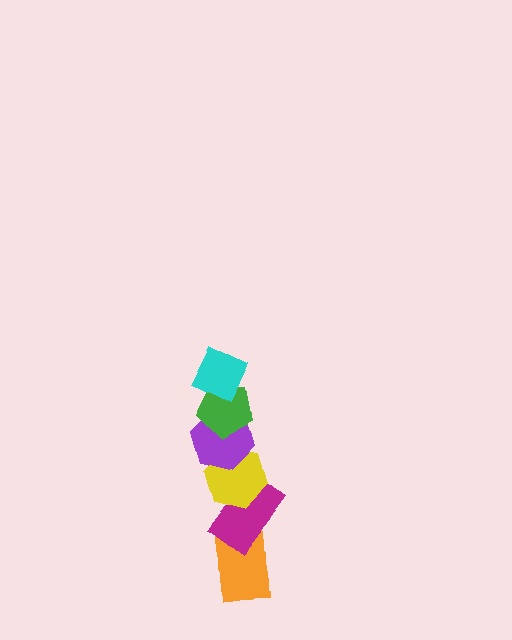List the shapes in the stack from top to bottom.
From top to bottom: the cyan diamond, the green pentagon, the purple hexagon, the yellow hexagon, the magenta rectangle, the orange rectangle.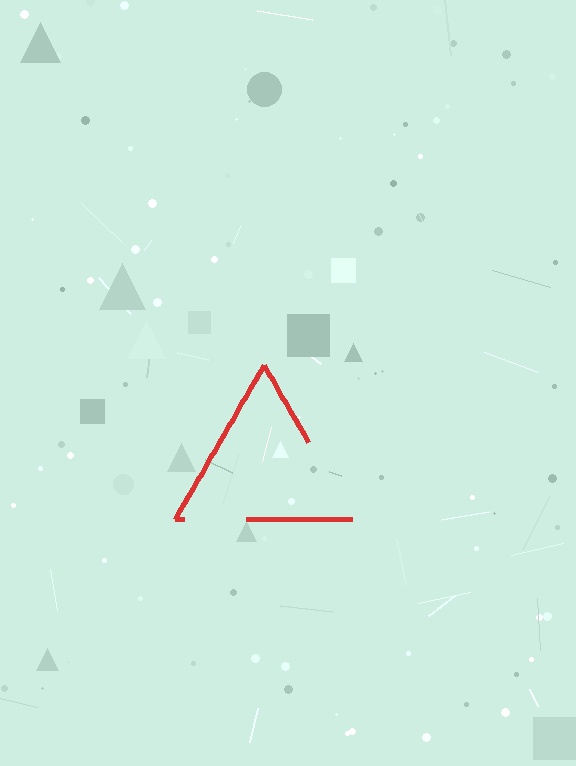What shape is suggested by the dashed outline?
The dashed outline suggests a triangle.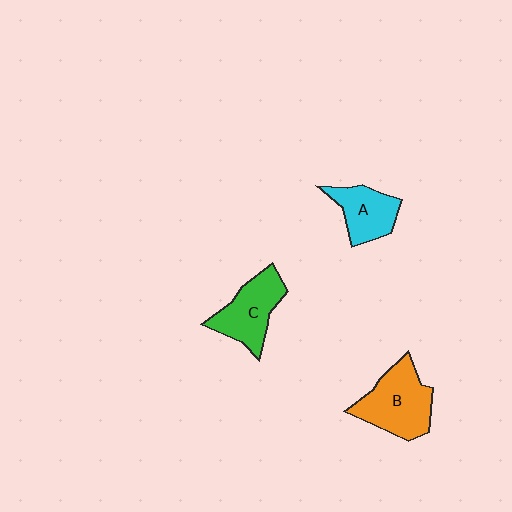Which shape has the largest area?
Shape B (orange).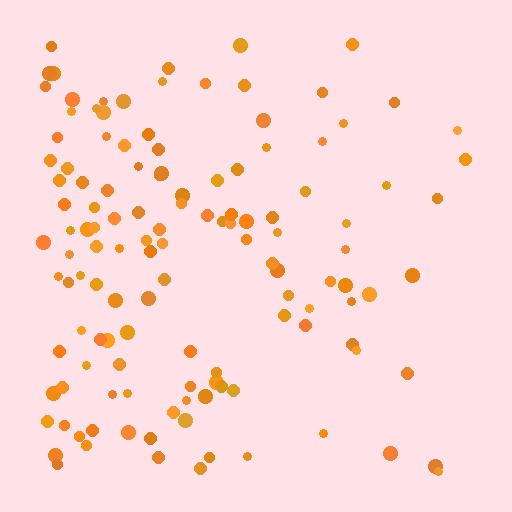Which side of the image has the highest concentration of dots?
The left.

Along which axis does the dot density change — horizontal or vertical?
Horizontal.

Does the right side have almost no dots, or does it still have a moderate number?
Still a moderate number, just noticeably fewer than the left.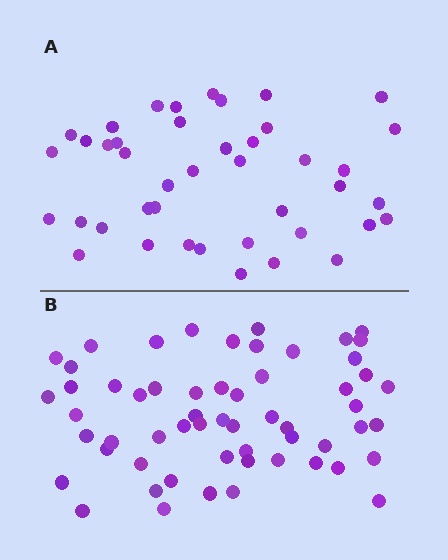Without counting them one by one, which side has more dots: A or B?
Region B (the bottom region) has more dots.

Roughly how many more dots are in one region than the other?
Region B has approximately 15 more dots than region A.